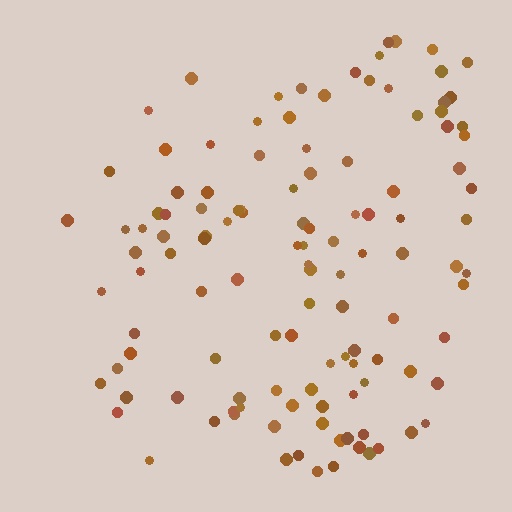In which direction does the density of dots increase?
From left to right, with the right side densest.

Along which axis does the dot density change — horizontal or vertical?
Horizontal.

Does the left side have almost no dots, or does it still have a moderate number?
Still a moderate number, just noticeably fewer than the right.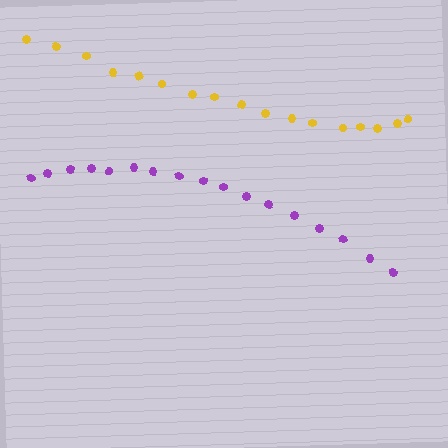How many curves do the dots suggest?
There are 2 distinct paths.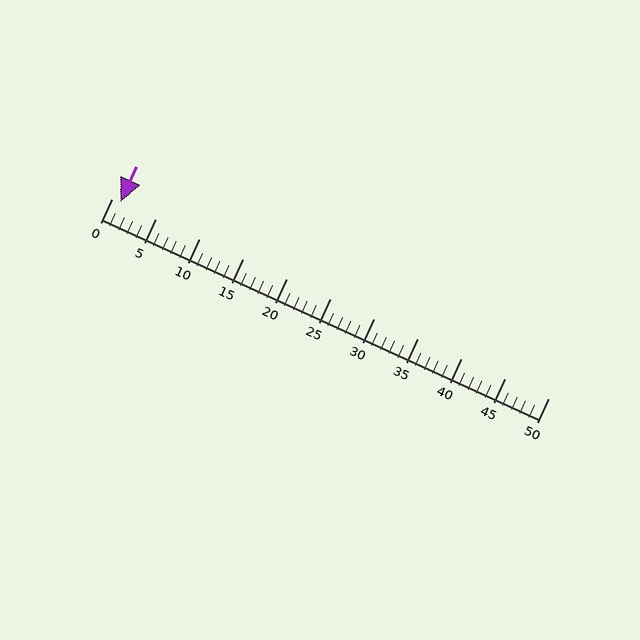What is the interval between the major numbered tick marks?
The major tick marks are spaced 5 units apart.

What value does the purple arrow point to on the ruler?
The purple arrow points to approximately 1.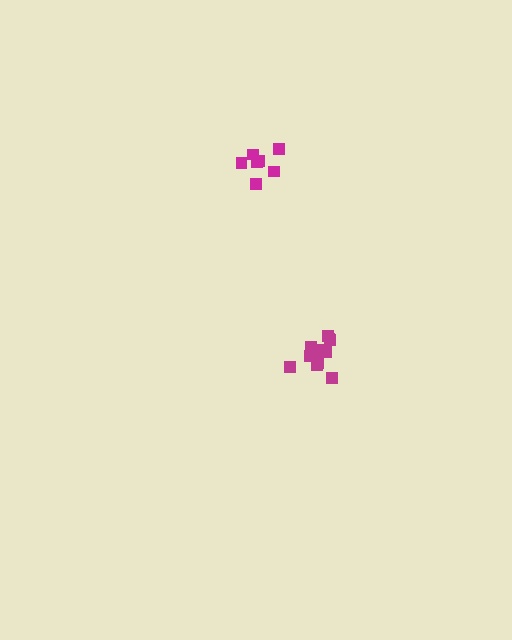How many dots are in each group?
Group 1: 7 dots, Group 2: 12 dots (19 total).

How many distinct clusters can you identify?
There are 2 distinct clusters.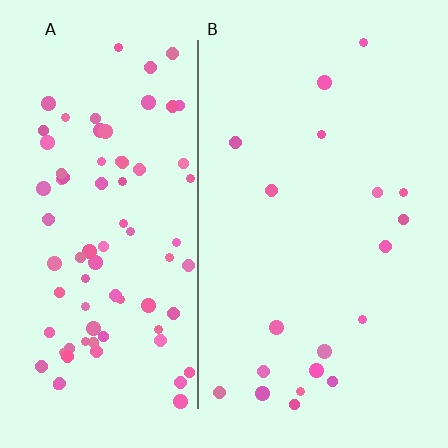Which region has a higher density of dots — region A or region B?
A (the left).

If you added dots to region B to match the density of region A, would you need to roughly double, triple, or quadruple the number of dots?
Approximately quadruple.